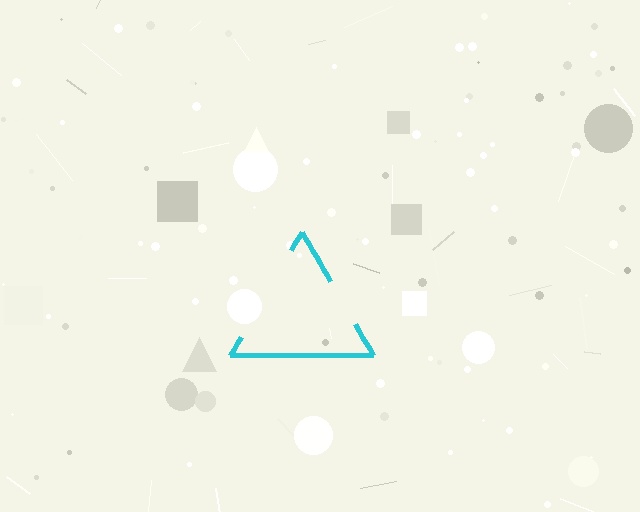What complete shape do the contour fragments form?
The contour fragments form a triangle.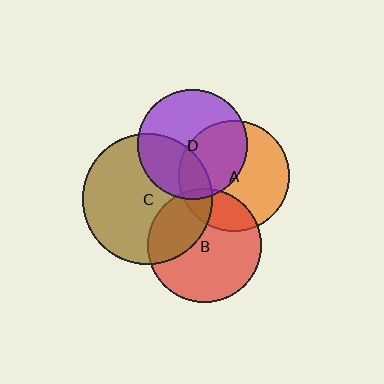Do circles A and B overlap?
Yes.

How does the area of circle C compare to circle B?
Approximately 1.3 times.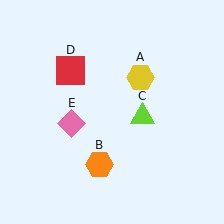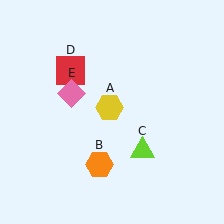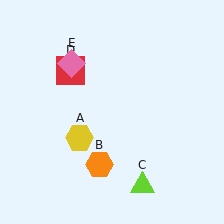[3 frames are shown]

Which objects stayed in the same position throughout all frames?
Orange hexagon (object B) and red square (object D) remained stationary.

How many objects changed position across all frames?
3 objects changed position: yellow hexagon (object A), lime triangle (object C), pink diamond (object E).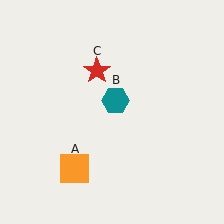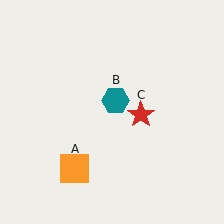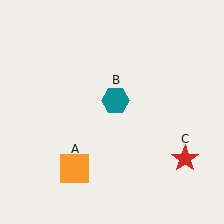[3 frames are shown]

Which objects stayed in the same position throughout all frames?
Orange square (object A) and teal hexagon (object B) remained stationary.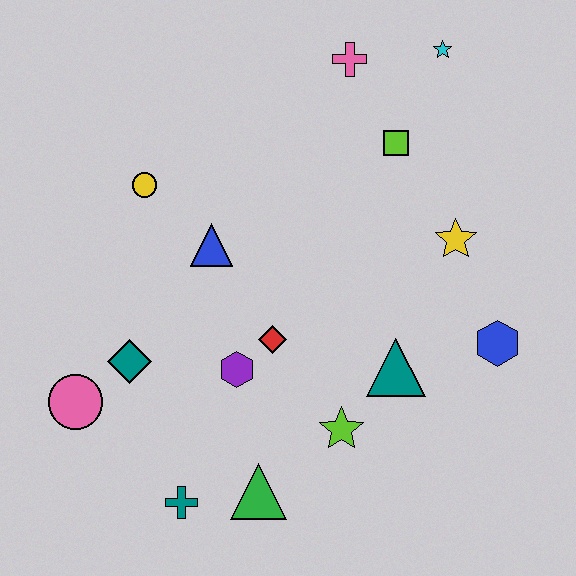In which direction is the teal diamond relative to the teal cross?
The teal diamond is above the teal cross.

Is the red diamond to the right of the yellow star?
No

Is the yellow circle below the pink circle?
No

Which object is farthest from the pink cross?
The teal cross is farthest from the pink cross.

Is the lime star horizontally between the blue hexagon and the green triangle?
Yes